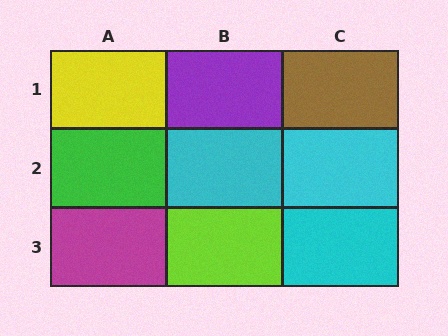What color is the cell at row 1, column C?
Brown.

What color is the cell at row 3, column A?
Magenta.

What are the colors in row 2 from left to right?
Green, cyan, cyan.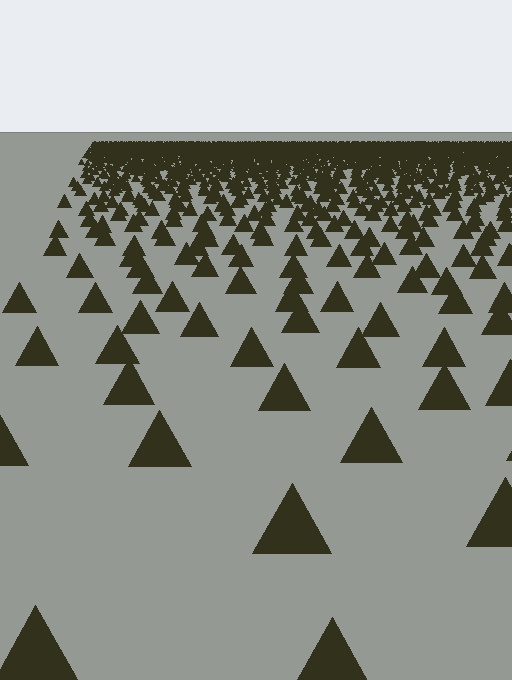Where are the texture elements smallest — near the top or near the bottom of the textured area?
Near the top.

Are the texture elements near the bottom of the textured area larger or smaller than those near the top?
Larger. Near the bottom, elements are closer to the viewer and appear at a bigger on-screen size.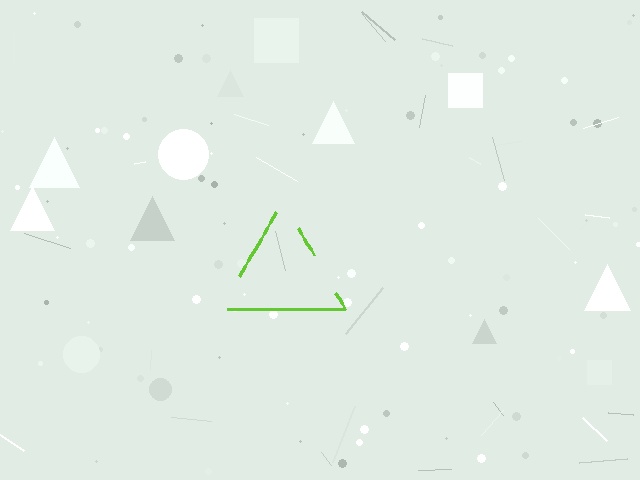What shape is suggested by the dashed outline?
The dashed outline suggests a triangle.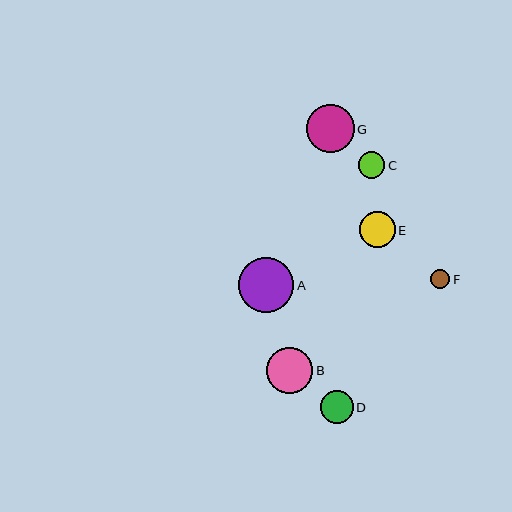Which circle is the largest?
Circle A is the largest with a size of approximately 55 pixels.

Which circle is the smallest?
Circle F is the smallest with a size of approximately 19 pixels.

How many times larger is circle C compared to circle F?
Circle C is approximately 1.4 times the size of circle F.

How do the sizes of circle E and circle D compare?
Circle E and circle D are approximately the same size.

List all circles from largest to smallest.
From largest to smallest: A, G, B, E, D, C, F.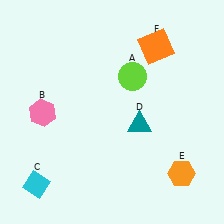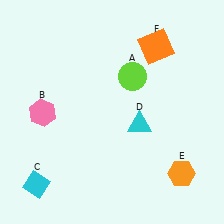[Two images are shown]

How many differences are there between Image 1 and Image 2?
There is 1 difference between the two images.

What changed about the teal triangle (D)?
In Image 1, D is teal. In Image 2, it changed to cyan.